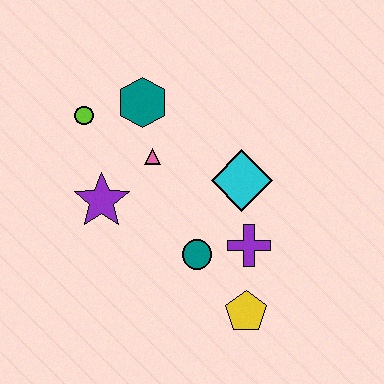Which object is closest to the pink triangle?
The teal hexagon is closest to the pink triangle.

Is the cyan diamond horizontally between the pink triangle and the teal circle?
No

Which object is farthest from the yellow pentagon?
The lime circle is farthest from the yellow pentagon.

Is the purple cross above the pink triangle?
No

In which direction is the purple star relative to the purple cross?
The purple star is to the left of the purple cross.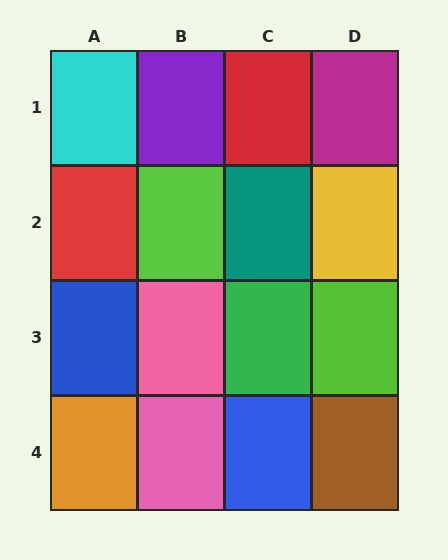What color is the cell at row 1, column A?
Cyan.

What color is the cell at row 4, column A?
Orange.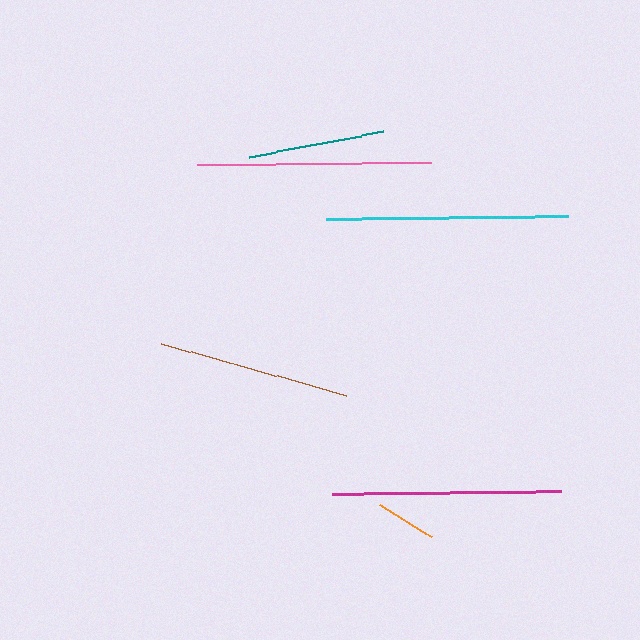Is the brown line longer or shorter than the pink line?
The pink line is longer than the brown line.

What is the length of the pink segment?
The pink segment is approximately 234 pixels long.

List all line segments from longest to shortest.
From longest to shortest: cyan, pink, magenta, brown, teal, orange.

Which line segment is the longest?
The cyan line is the longest at approximately 242 pixels.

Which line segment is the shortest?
The orange line is the shortest at approximately 60 pixels.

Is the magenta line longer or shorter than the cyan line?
The cyan line is longer than the magenta line.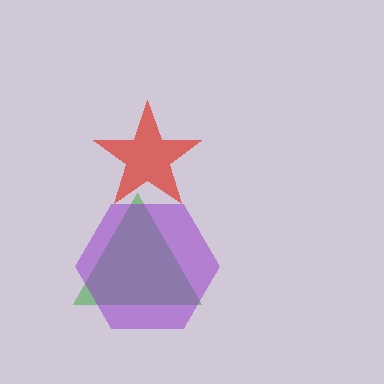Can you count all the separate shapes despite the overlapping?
Yes, there are 3 separate shapes.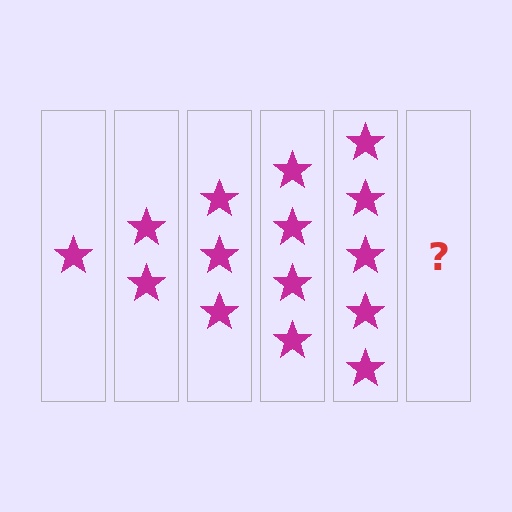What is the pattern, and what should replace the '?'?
The pattern is that each step adds one more star. The '?' should be 6 stars.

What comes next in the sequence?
The next element should be 6 stars.